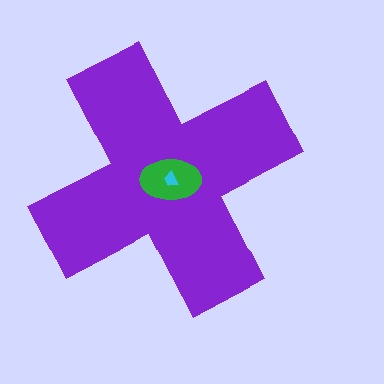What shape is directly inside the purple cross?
The green ellipse.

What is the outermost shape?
The purple cross.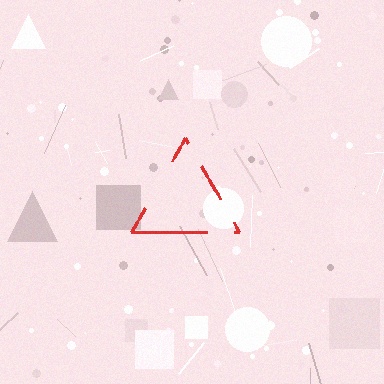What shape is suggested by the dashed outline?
The dashed outline suggests a triangle.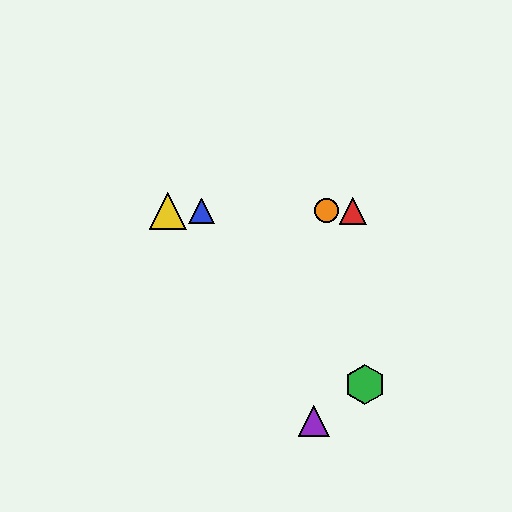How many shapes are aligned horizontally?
4 shapes (the red triangle, the blue triangle, the yellow triangle, the orange circle) are aligned horizontally.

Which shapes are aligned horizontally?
The red triangle, the blue triangle, the yellow triangle, the orange circle are aligned horizontally.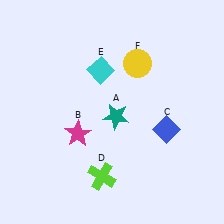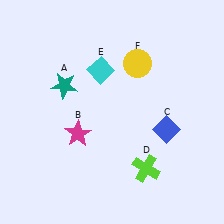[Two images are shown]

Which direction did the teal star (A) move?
The teal star (A) moved left.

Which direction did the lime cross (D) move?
The lime cross (D) moved right.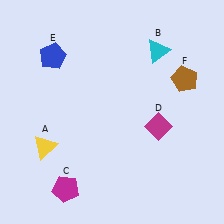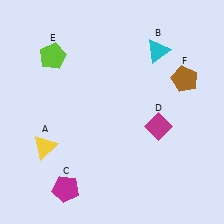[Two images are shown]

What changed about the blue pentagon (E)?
In Image 1, E is blue. In Image 2, it changed to lime.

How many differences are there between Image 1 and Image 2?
There is 1 difference between the two images.